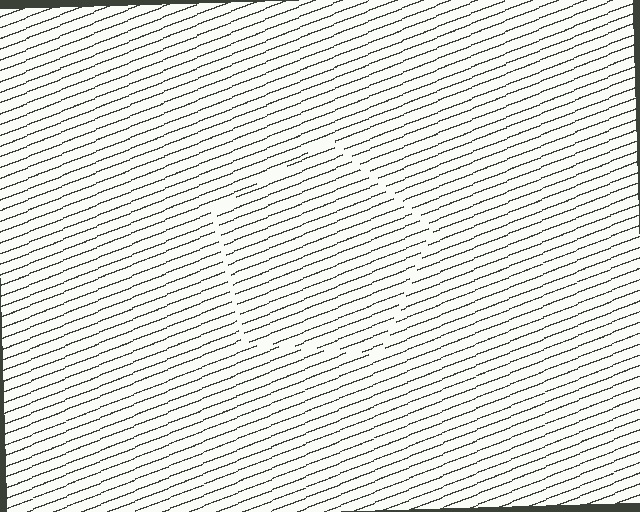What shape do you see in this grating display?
An illusory pentagon. The interior of the shape contains the same grating, shifted by half a period — the contour is defined by the phase discontinuity where line-ends from the inner and outer gratings abut.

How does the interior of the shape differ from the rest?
The interior of the shape contains the same grating, shifted by half a period — the contour is defined by the phase discontinuity where line-ends from the inner and outer gratings abut.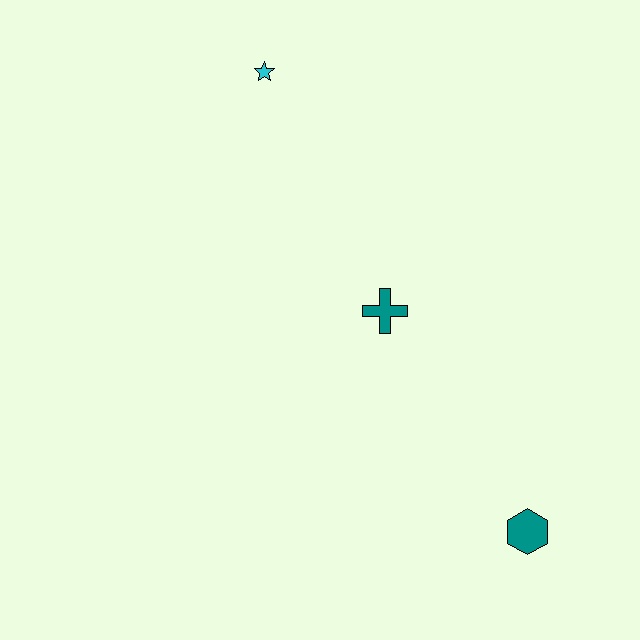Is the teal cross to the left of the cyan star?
No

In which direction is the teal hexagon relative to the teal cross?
The teal hexagon is below the teal cross.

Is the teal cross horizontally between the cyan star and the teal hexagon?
Yes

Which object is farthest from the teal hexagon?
The cyan star is farthest from the teal hexagon.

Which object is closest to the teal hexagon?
The teal cross is closest to the teal hexagon.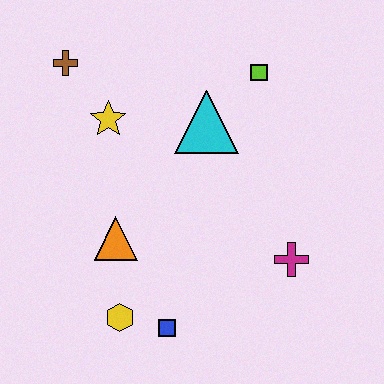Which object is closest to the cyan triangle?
The lime square is closest to the cyan triangle.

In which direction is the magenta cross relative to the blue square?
The magenta cross is to the right of the blue square.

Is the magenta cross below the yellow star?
Yes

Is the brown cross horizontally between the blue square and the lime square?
No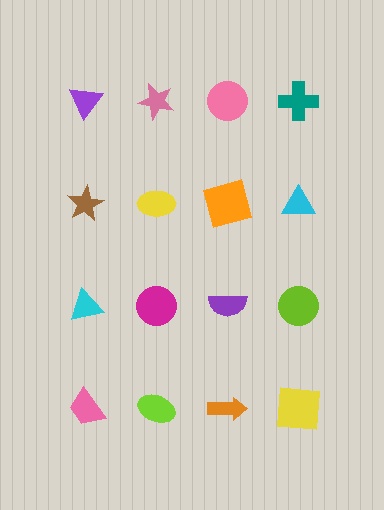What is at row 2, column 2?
A yellow ellipse.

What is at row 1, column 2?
A pink star.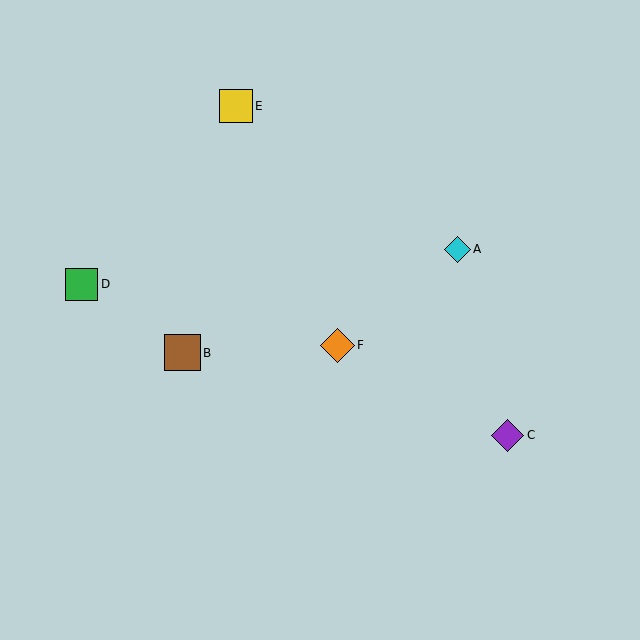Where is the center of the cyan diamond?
The center of the cyan diamond is at (458, 249).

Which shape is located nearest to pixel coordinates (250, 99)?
The yellow square (labeled E) at (236, 106) is nearest to that location.